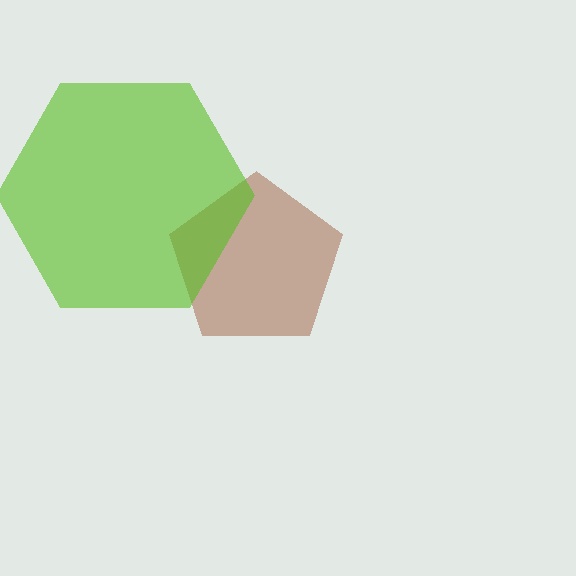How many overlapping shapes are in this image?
There are 2 overlapping shapes in the image.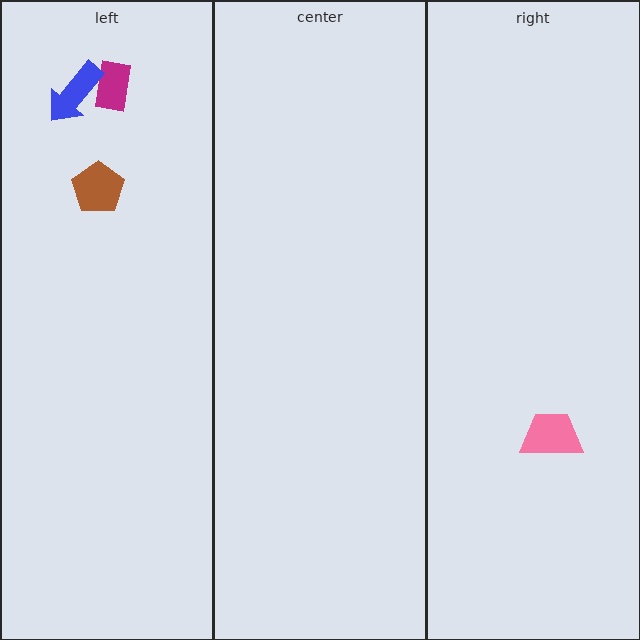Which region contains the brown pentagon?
The left region.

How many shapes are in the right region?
1.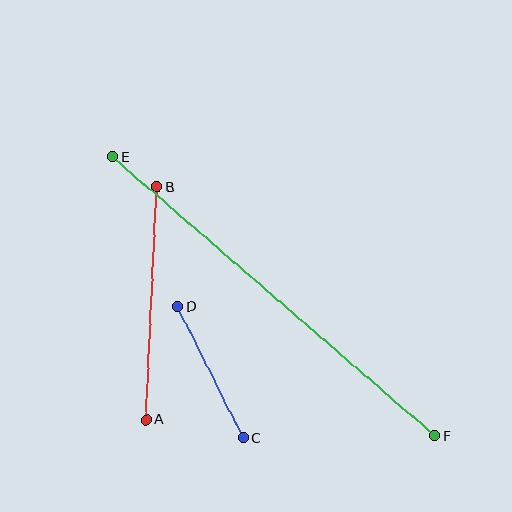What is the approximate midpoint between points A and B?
The midpoint is at approximately (151, 303) pixels.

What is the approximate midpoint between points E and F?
The midpoint is at approximately (274, 296) pixels.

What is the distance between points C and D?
The distance is approximately 147 pixels.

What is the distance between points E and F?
The distance is approximately 426 pixels.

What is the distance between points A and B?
The distance is approximately 233 pixels.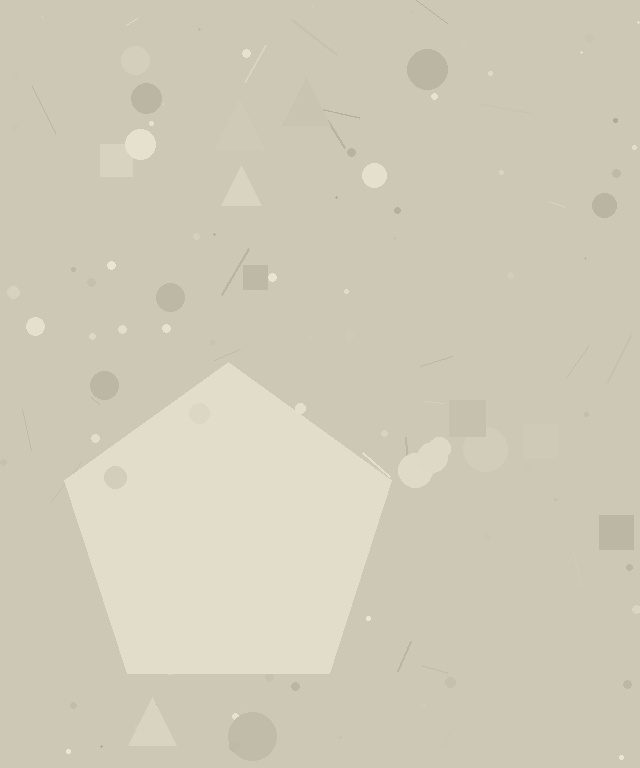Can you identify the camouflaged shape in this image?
The camouflaged shape is a pentagon.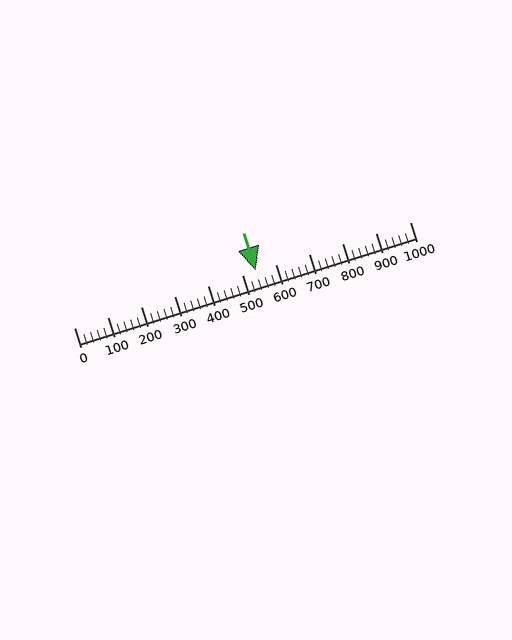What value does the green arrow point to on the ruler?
The green arrow points to approximately 540.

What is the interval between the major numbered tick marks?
The major tick marks are spaced 100 units apart.